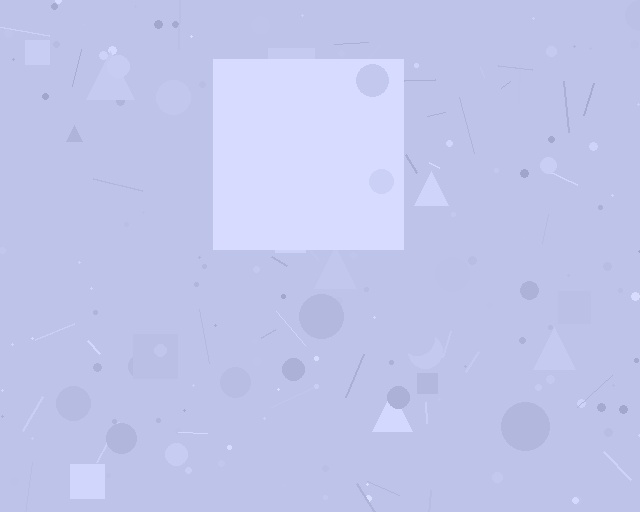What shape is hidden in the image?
A square is hidden in the image.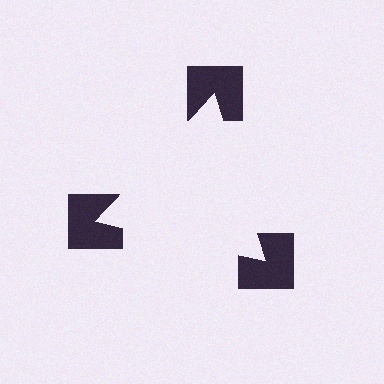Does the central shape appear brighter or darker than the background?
It typically appears slightly brighter than the background, even though no actual brightness change is drawn.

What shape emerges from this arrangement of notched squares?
An illusory triangle — its edges are inferred from the aligned wedge cuts in the notched squares, not physically drawn.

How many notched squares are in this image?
There are 3 — one at each vertex of the illusory triangle.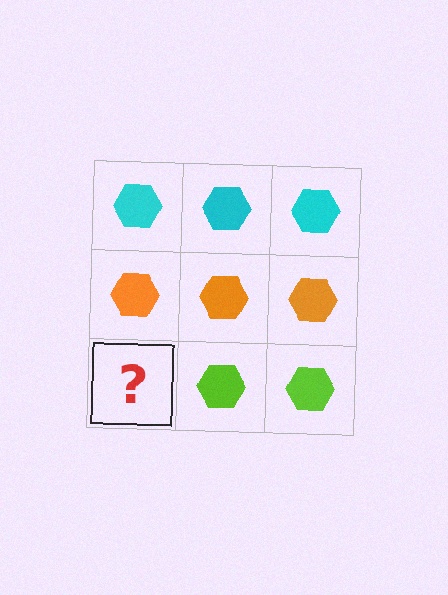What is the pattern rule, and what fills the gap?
The rule is that each row has a consistent color. The gap should be filled with a lime hexagon.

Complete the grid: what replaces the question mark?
The question mark should be replaced with a lime hexagon.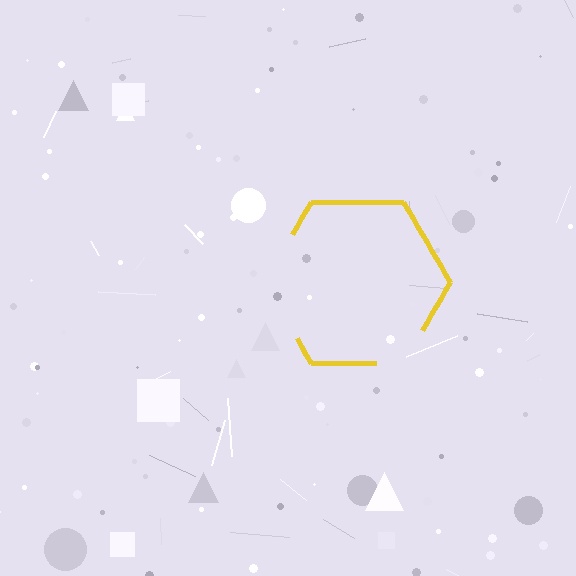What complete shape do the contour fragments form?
The contour fragments form a hexagon.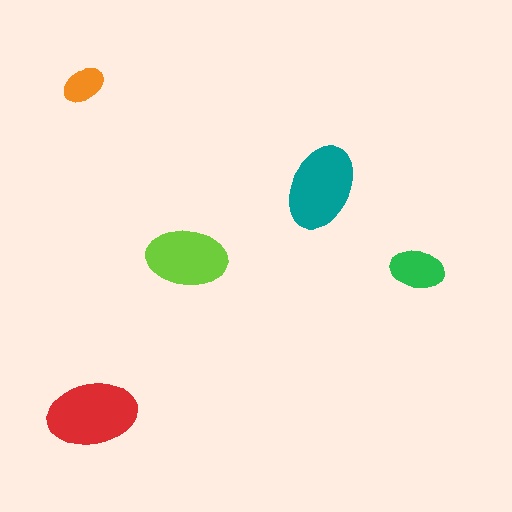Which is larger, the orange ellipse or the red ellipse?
The red one.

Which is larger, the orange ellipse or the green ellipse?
The green one.